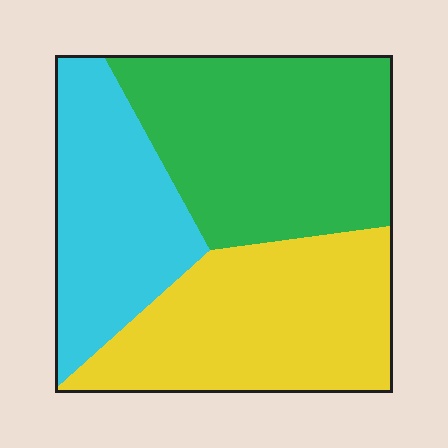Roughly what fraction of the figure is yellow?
Yellow covers around 35% of the figure.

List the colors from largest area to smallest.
From largest to smallest: green, yellow, cyan.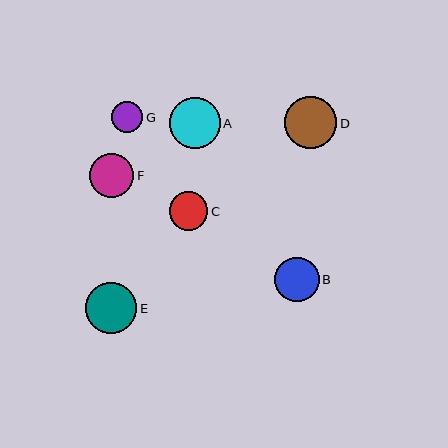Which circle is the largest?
Circle D is the largest with a size of approximately 52 pixels.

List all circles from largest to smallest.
From largest to smallest: D, A, E, B, F, C, G.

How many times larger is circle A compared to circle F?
Circle A is approximately 1.2 times the size of circle F.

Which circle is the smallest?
Circle G is the smallest with a size of approximately 31 pixels.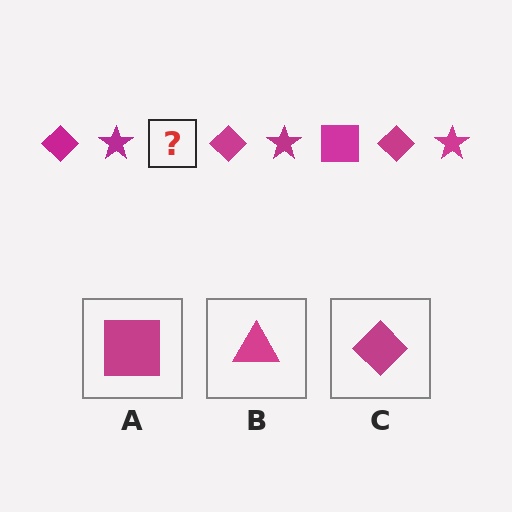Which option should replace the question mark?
Option A.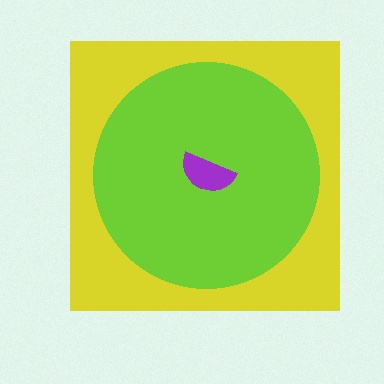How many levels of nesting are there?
3.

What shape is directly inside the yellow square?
The lime circle.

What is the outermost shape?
The yellow square.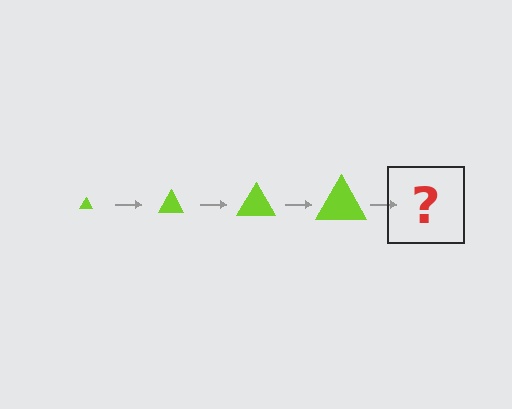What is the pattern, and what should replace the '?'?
The pattern is that the triangle gets progressively larger each step. The '?' should be a lime triangle, larger than the previous one.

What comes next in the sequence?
The next element should be a lime triangle, larger than the previous one.